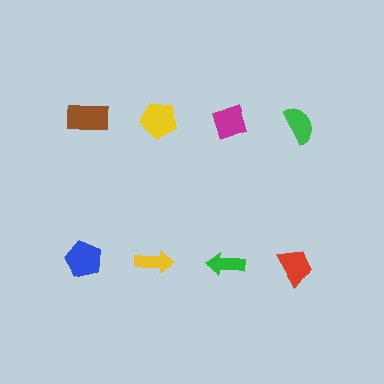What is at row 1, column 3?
A magenta diamond.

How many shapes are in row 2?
4 shapes.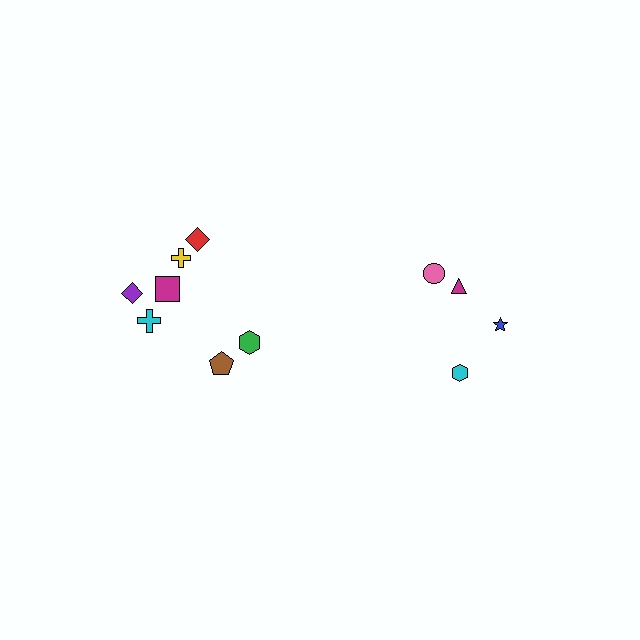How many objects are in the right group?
There are 4 objects.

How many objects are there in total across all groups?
There are 11 objects.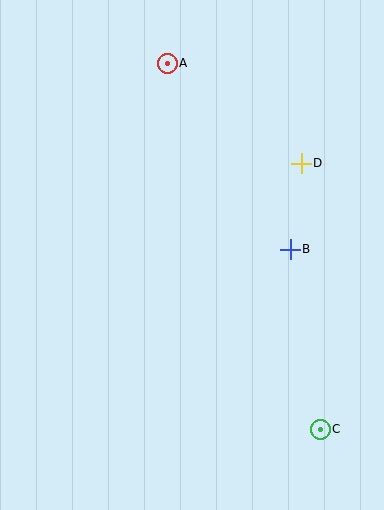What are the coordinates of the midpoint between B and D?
The midpoint between B and D is at (296, 206).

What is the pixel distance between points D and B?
The distance between D and B is 87 pixels.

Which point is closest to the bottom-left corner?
Point C is closest to the bottom-left corner.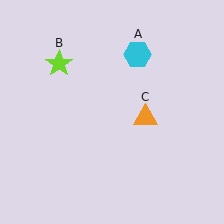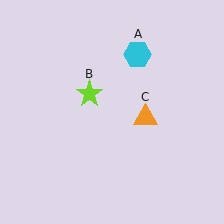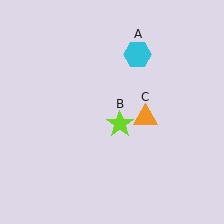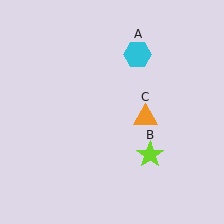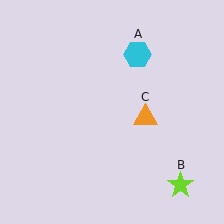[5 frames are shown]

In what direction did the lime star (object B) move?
The lime star (object B) moved down and to the right.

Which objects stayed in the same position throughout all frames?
Cyan hexagon (object A) and orange triangle (object C) remained stationary.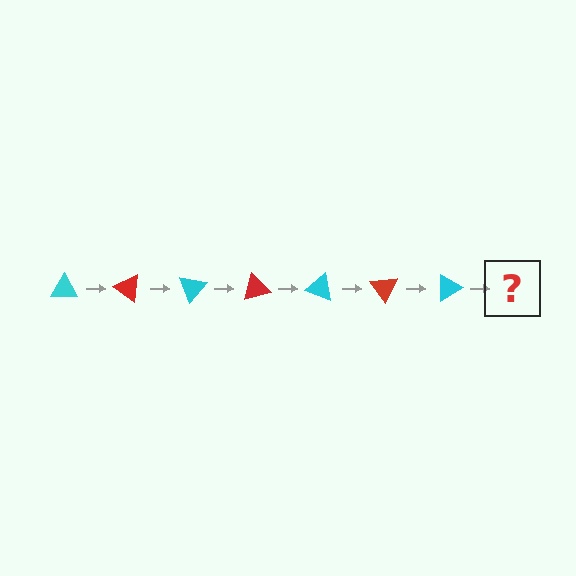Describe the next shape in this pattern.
It should be a red triangle, rotated 245 degrees from the start.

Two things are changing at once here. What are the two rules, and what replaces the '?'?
The two rules are that it rotates 35 degrees each step and the color cycles through cyan and red. The '?' should be a red triangle, rotated 245 degrees from the start.